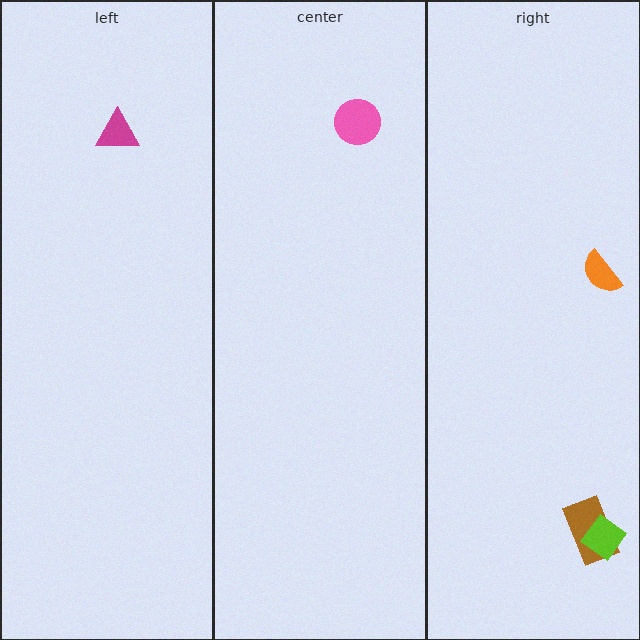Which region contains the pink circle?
The center region.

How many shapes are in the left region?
1.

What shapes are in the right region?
The brown rectangle, the orange semicircle, the lime diamond.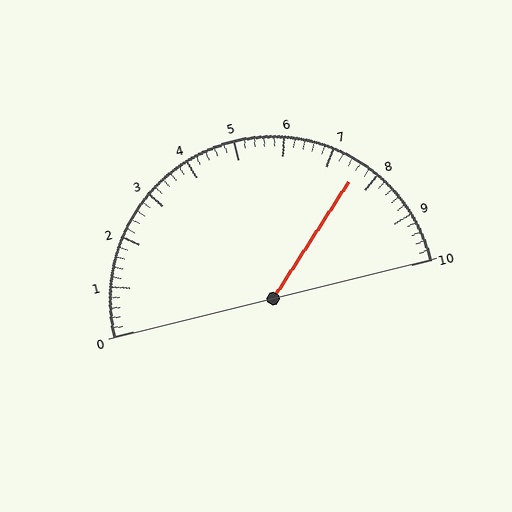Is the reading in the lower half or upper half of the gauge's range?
The reading is in the upper half of the range (0 to 10).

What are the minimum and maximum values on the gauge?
The gauge ranges from 0 to 10.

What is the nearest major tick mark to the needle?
The nearest major tick mark is 8.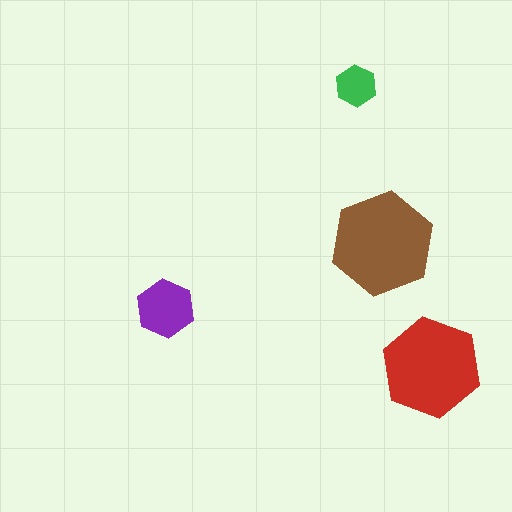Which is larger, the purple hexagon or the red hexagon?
The red one.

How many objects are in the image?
There are 4 objects in the image.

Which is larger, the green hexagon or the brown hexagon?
The brown one.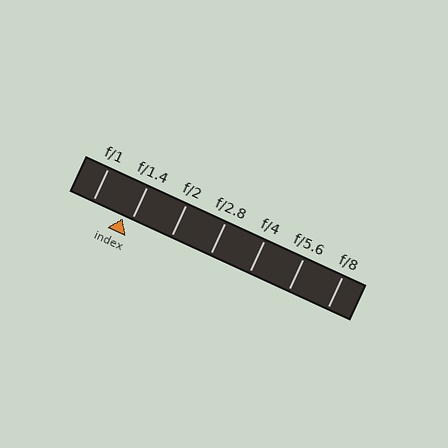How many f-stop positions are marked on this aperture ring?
There are 7 f-stop positions marked.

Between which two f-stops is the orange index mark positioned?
The index mark is between f/1 and f/1.4.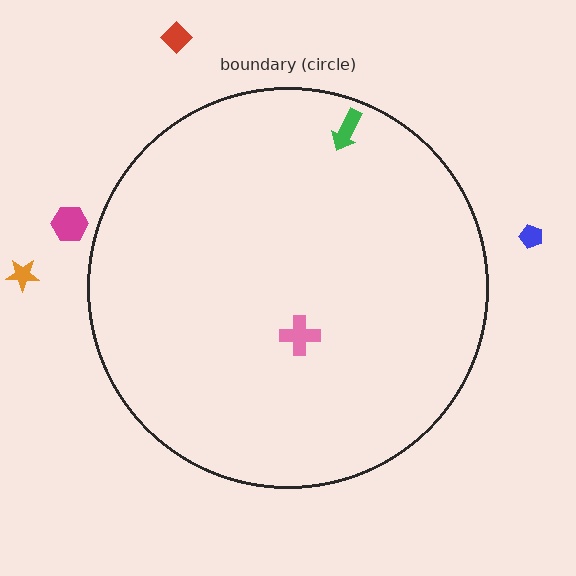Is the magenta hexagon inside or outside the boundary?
Outside.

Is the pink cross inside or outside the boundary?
Inside.